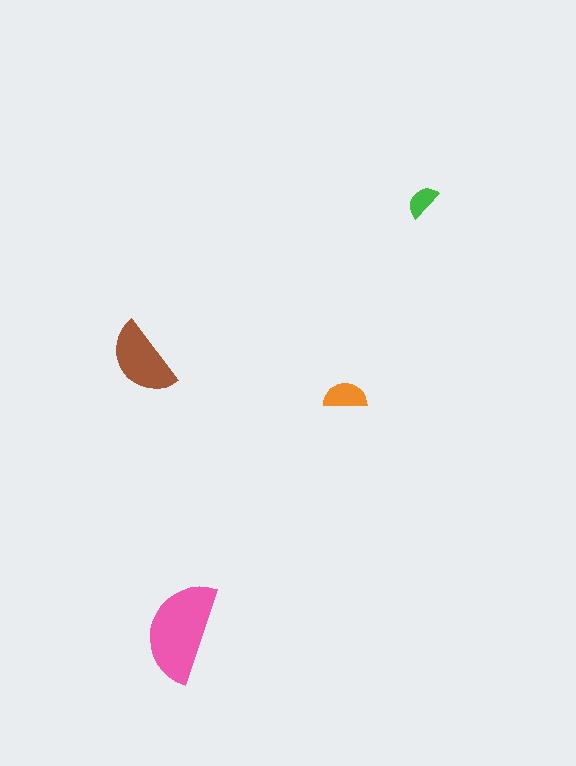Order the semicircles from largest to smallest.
the pink one, the brown one, the orange one, the green one.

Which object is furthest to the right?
The green semicircle is rightmost.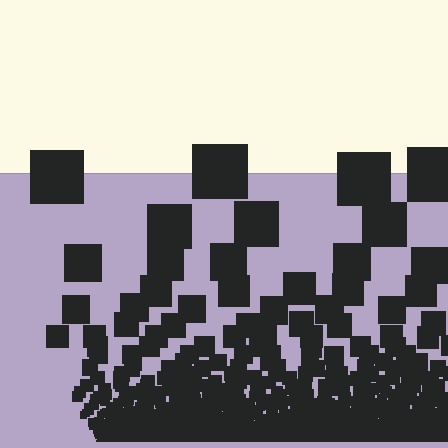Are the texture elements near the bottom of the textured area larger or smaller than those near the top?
Smaller. The gradient is inverted — elements near the bottom are smaller and denser.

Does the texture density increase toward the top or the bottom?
Density increases toward the bottom.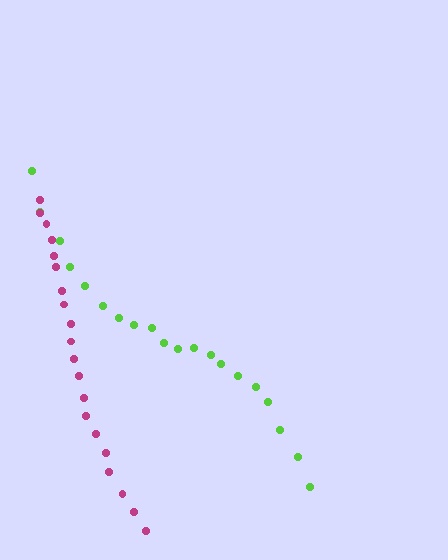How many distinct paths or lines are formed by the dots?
There are 2 distinct paths.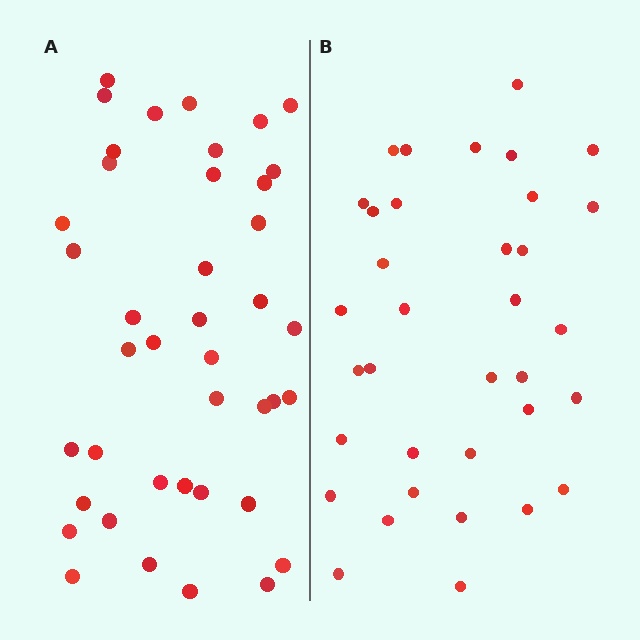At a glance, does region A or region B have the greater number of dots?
Region A (the left region) has more dots.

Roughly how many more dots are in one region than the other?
Region A has about 6 more dots than region B.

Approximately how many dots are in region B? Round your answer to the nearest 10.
About 40 dots. (The exact count is 35, which rounds to 40.)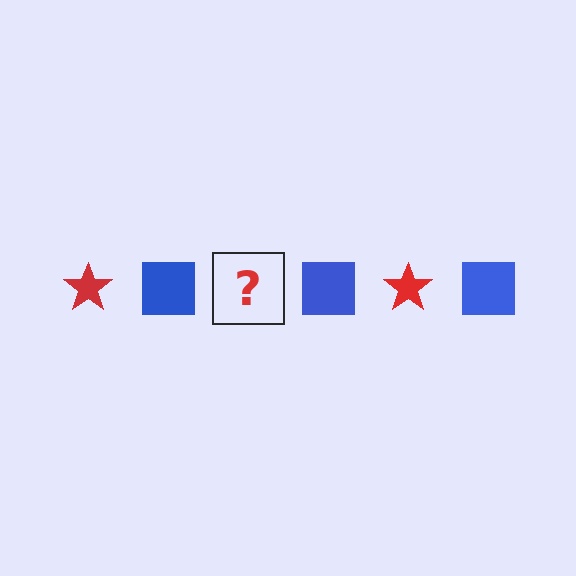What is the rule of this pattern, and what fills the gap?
The rule is that the pattern alternates between red star and blue square. The gap should be filled with a red star.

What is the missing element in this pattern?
The missing element is a red star.